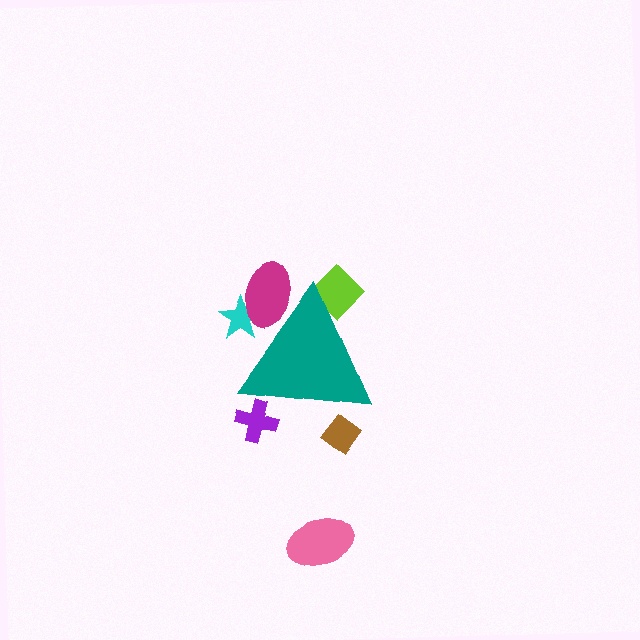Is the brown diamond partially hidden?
Yes, the brown diamond is partially hidden behind the teal triangle.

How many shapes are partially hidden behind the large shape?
5 shapes are partially hidden.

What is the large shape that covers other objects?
A teal triangle.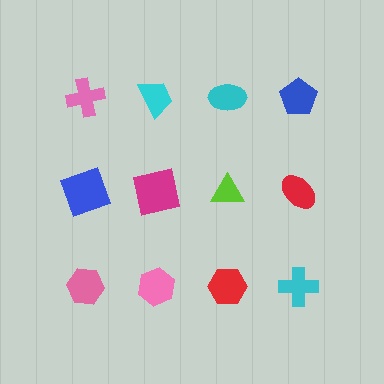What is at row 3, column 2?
A pink hexagon.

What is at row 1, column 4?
A blue pentagon.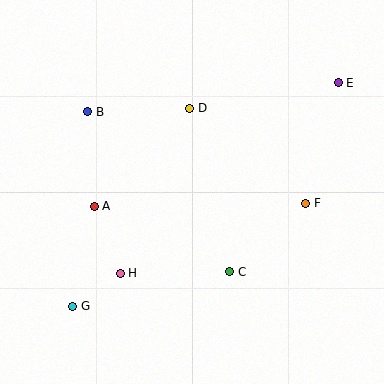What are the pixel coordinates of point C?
Point C is at (230, 272).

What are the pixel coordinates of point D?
Point D is at (190, 108).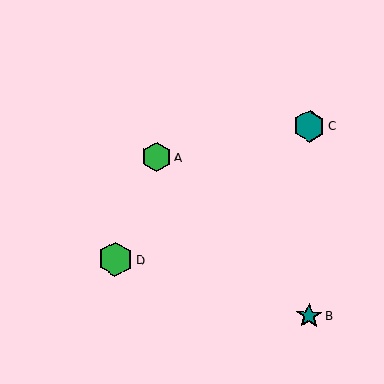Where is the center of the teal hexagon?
The center of the teal hexagon is at (309, 126).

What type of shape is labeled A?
Shape A is a green hexagon.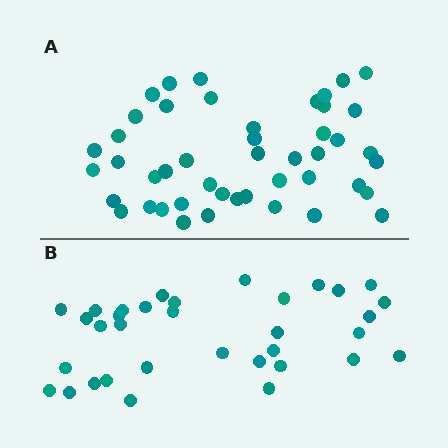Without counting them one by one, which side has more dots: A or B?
Region A (the top region) has more dots.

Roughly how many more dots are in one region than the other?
Region A has roughly 12 or so more dots than region B.